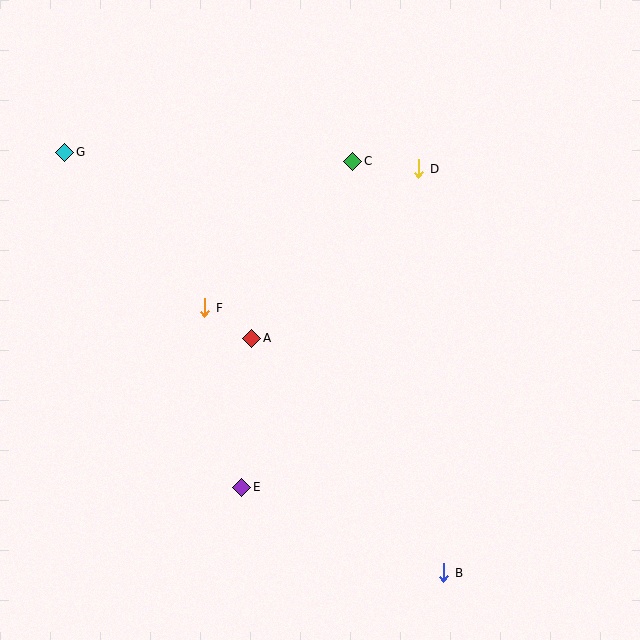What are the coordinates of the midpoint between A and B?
The midpoint between A and B is at (348, 455).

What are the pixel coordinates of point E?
Point E is at (242, 487).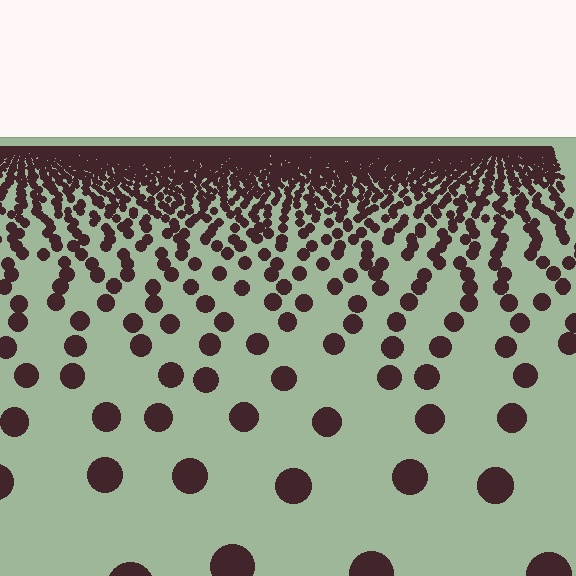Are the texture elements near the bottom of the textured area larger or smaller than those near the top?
Larger. Near the bottom, elements are closer to the viewer and appear at a bigger on-screen size.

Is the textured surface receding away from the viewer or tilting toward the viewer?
The surface is receding away from the viewer. Texture elements get smaller and denser toward the top.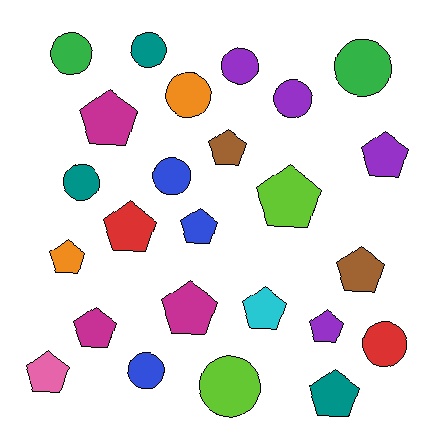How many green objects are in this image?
There are 2 green objects.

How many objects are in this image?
There are 25 objects.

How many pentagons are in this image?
There are 14 pentagons.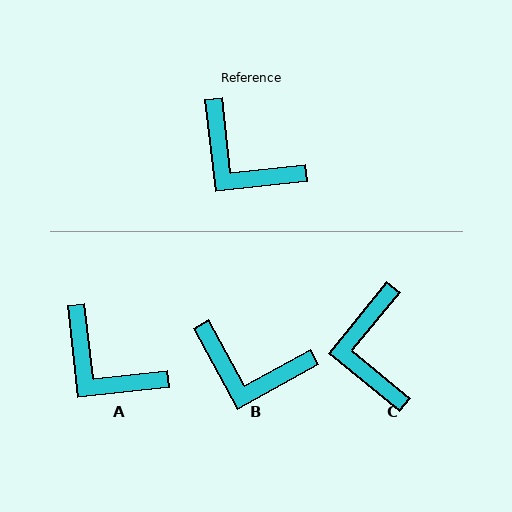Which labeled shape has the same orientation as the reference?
A.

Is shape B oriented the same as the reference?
No, it is off by about 22 degrees.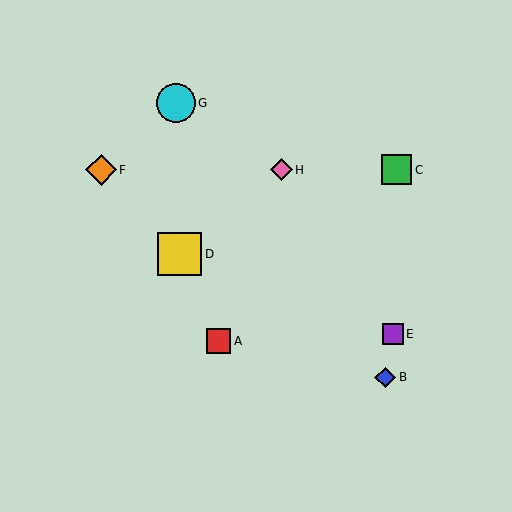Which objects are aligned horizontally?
Objects C, F, H are aligned horizontally.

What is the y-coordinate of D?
Object D is at y≈254.